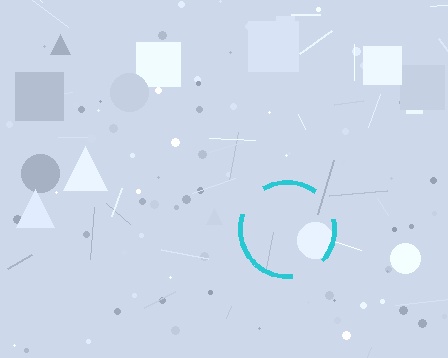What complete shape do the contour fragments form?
The contour fragments form a circle.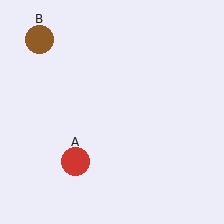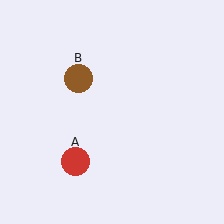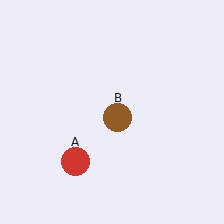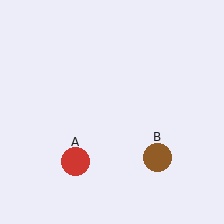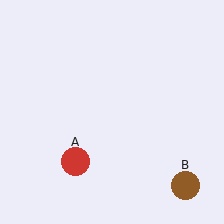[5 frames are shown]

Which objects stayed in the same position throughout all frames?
Red circle (object A) remained stationary.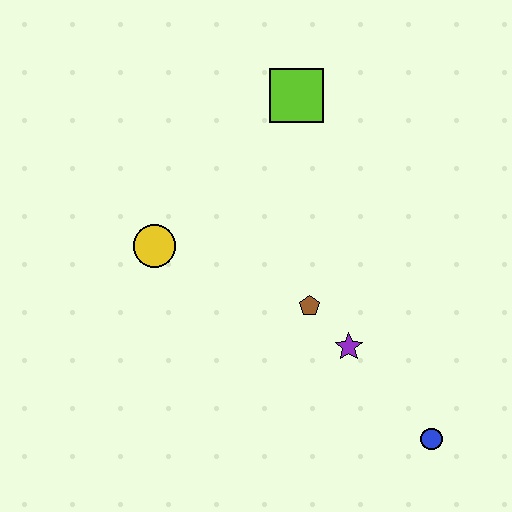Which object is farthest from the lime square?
The blue circle is farthest from the lime square.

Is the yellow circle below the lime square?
Yes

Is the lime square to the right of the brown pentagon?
No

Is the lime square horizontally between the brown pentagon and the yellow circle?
Yes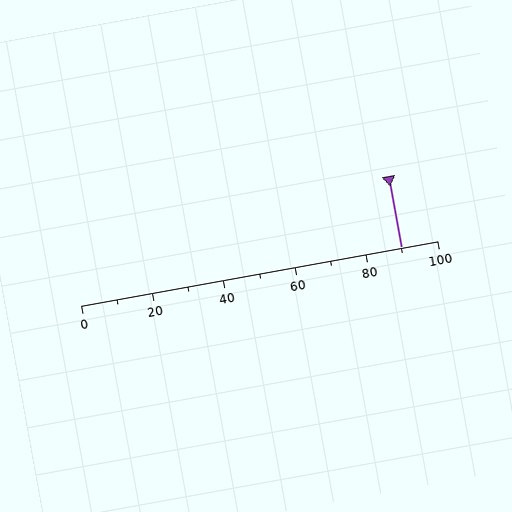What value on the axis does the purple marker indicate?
The marker indicates approximately 90.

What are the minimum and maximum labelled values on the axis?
The axis runs from 0 to 100.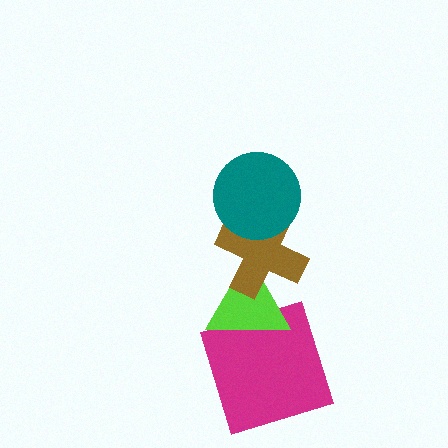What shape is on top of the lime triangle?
The brown cross is on top of the lime triangle.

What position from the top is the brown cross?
The brown cross is 2nd from the top.